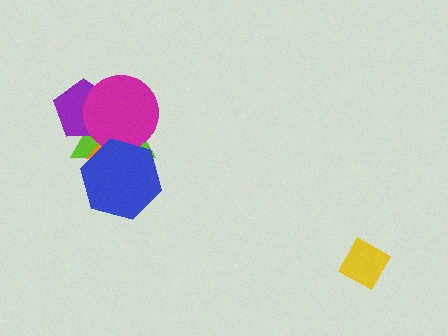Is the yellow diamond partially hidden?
No, no other shape covers it.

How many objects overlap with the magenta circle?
4 objects overlap with the magenta circle.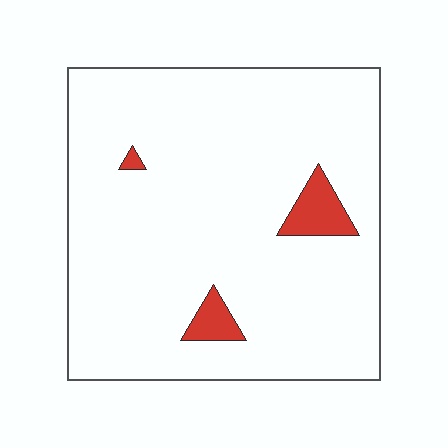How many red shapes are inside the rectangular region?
3.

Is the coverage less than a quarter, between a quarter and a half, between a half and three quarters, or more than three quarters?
Less than a quarter.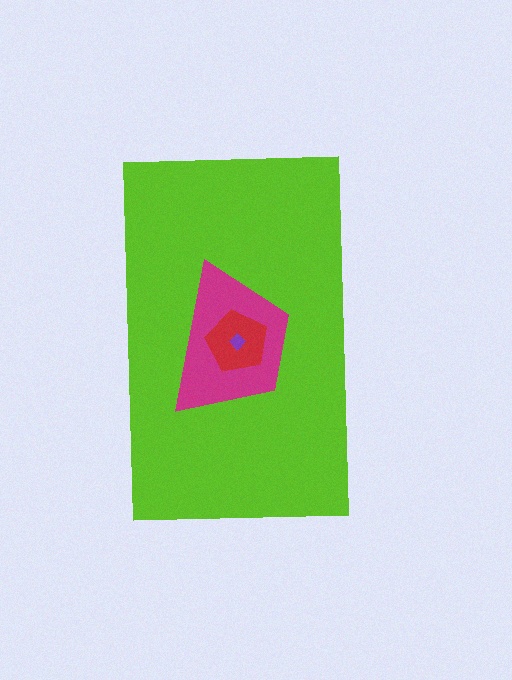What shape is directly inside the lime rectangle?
The magenta trapezoid.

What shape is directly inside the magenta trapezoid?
The red pentagon.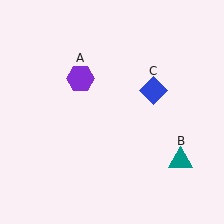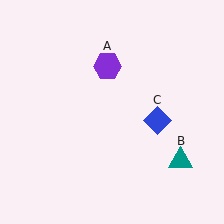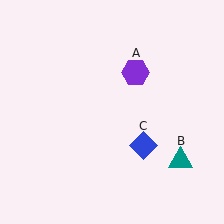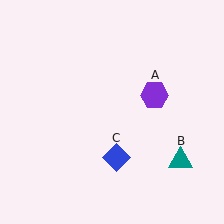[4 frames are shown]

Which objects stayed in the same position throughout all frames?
Teal triangle (object B) remained stationary.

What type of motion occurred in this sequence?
The purple hexagon (object A), blue diamond (object C) rotated clockwise around the center of the scene.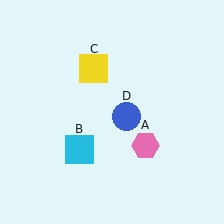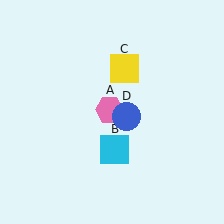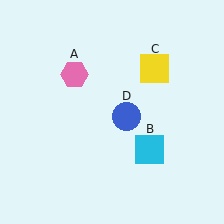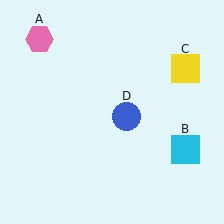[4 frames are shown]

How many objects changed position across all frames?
3 objects changed position: pink hexagon (object A), cyan square (object B), yellow square (object C).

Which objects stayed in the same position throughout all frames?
Blue circle (object D) remained stationary.